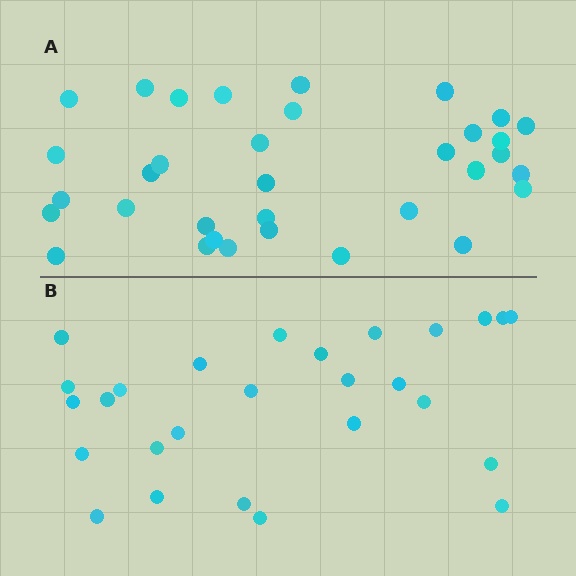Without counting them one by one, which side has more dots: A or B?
Region A (the top region) has more dots.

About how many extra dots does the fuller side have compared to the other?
Region A has roughly 8 or so more dots than region B.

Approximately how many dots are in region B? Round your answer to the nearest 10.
About 30 dots. (The exact count is 27, which rounds to 30.)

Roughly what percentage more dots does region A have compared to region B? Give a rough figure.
About 25% more.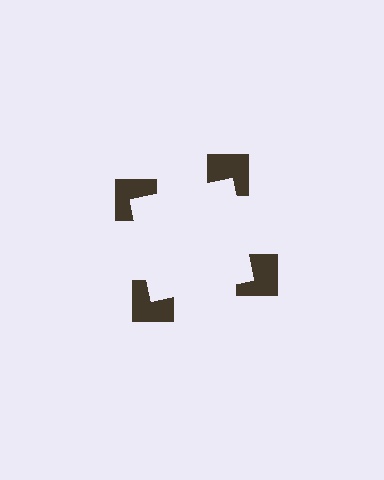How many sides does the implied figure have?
4 sides.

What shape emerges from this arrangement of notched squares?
An illusory square — its edges are inferred from the aligned wedge cuts in the notched squares, not physically drawn.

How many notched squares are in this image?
There are 4 — one at each vertex of the illusory square.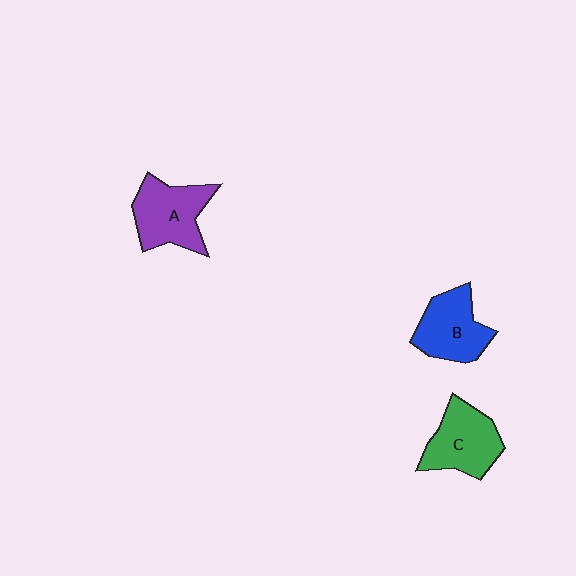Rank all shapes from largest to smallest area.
From largest to smallest: A (purple), C (green), B (blue).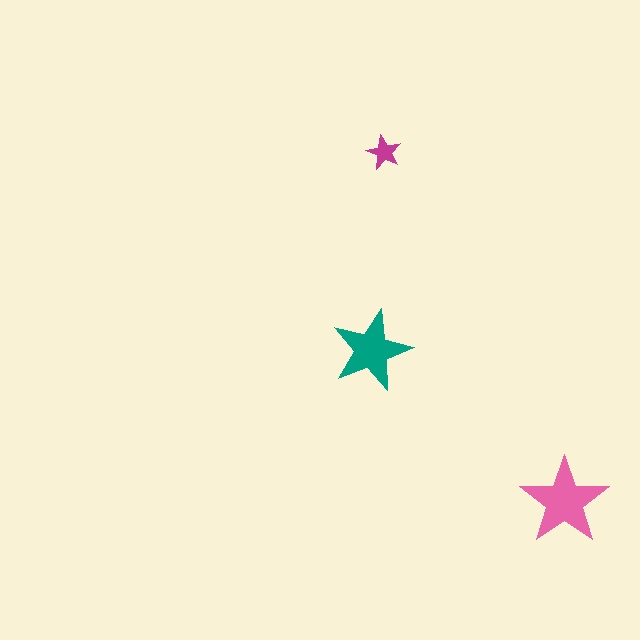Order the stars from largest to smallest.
the pink one, the teal one, the magenta one.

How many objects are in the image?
There are 3 objects in the image.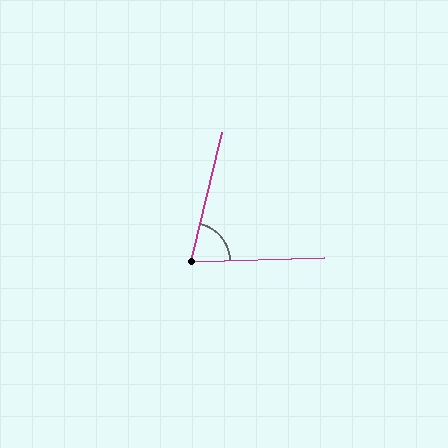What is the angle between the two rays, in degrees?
Approximately 75 degrees.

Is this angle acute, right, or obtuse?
It is acute.